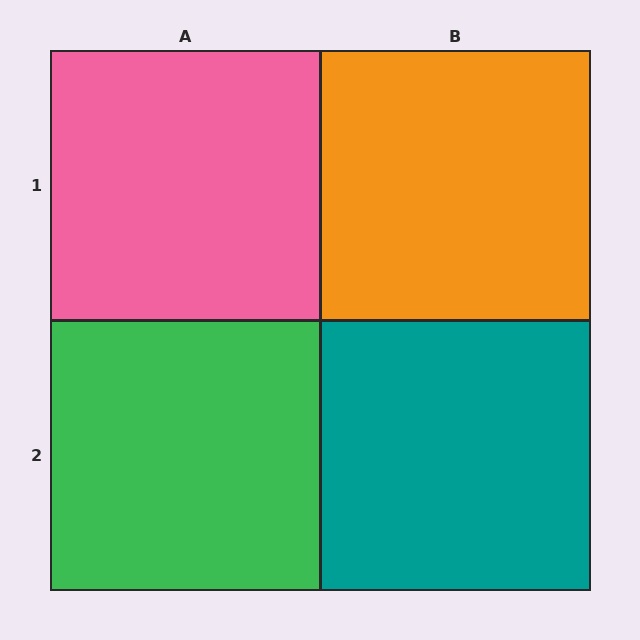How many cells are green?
1 cell is green.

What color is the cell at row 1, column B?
Orange.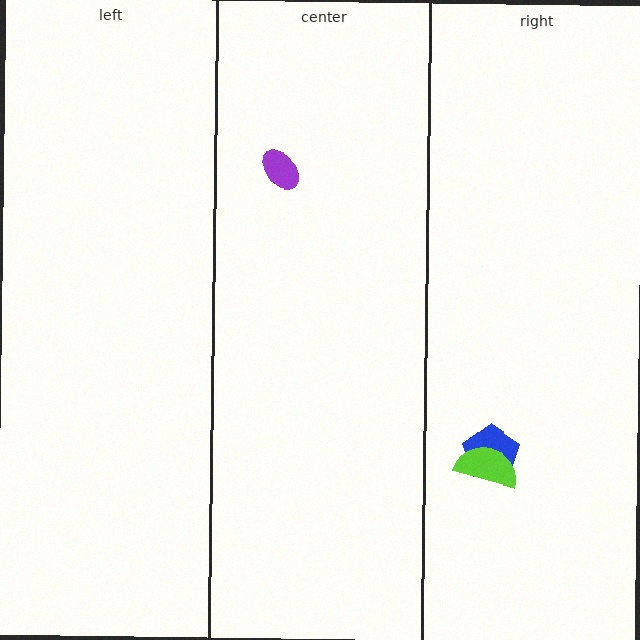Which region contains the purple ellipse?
The center region.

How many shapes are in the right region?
2.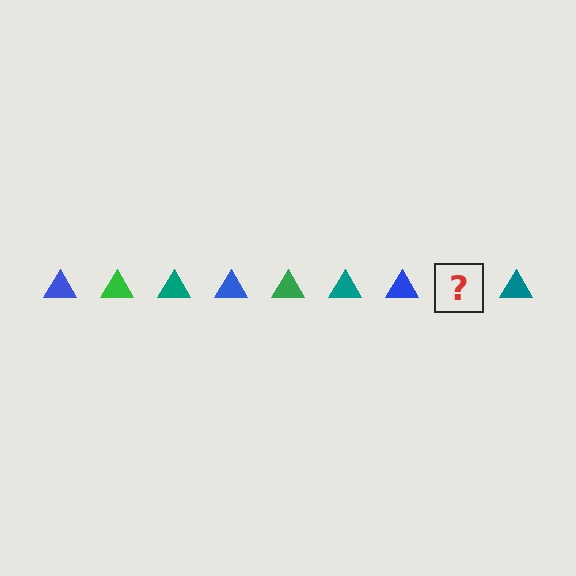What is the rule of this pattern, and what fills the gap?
The rule is that the pattern cycles through blue, green, teal triangles. The gap should be filled with a green triangle.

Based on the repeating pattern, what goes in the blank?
The blank should be a green triangle.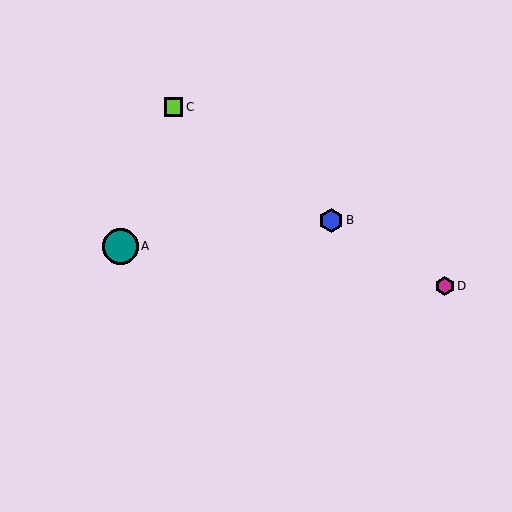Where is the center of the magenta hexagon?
The center of the magenta hexagon is at (445, 286).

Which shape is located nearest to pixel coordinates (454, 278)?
The magenta hexagon (labeled D) at (445, 286) is nearest to that location.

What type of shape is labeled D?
Shape D is a magenta hexagon.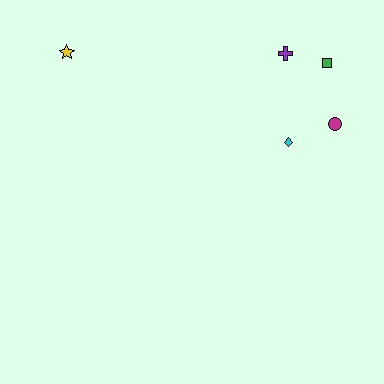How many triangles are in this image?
There are no triangles.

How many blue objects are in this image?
There are no blue objects.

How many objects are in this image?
There are 5 objects.